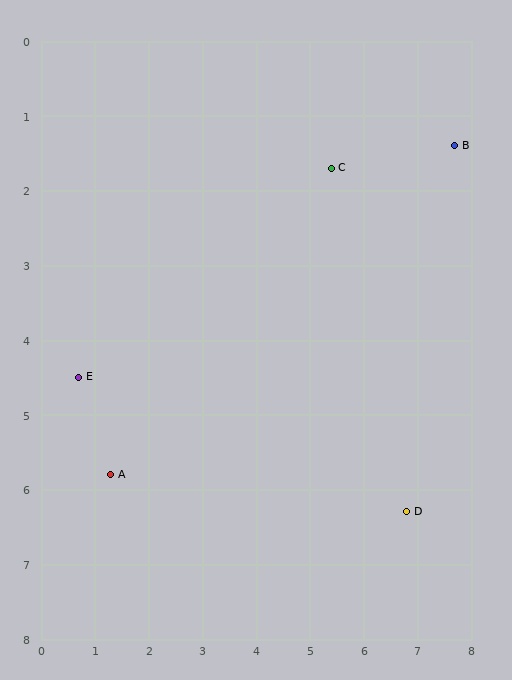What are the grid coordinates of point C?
Point C is at approximately (5.4, 1.7).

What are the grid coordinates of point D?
Point D is at approximately (6.8, 6.3).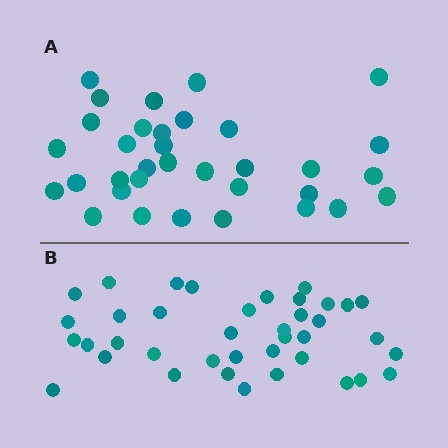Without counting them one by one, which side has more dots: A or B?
Region B (the bottom region) has more dots.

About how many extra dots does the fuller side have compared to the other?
Region B has about 5 more dots than region A.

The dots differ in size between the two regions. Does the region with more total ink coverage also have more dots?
No. Region A has more total ink coverage because its dots are larger, but region B actually contains more individual dots. Total area can be misleading — the number of items is what matters here.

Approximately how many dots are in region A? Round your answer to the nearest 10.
About 30 dots. (The exact count is 34, which rounds to 30.)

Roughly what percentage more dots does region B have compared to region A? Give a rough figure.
About 15% more.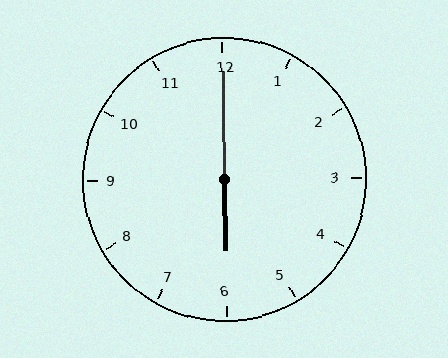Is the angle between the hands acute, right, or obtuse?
It is obtuse.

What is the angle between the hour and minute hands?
Approximately 180 degrees.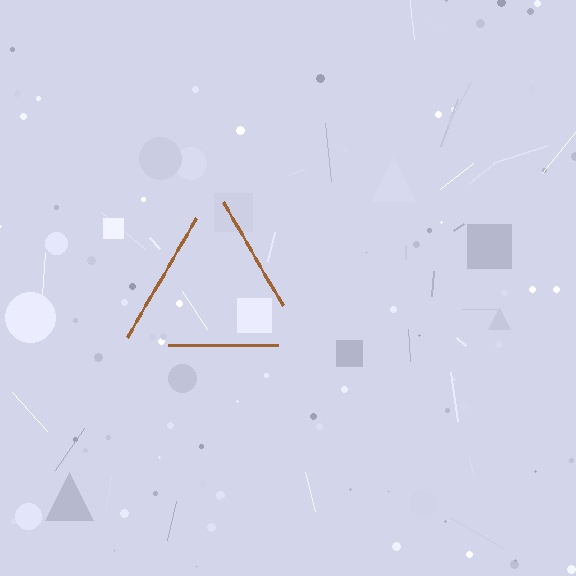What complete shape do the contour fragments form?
The contour fragments form a triangle.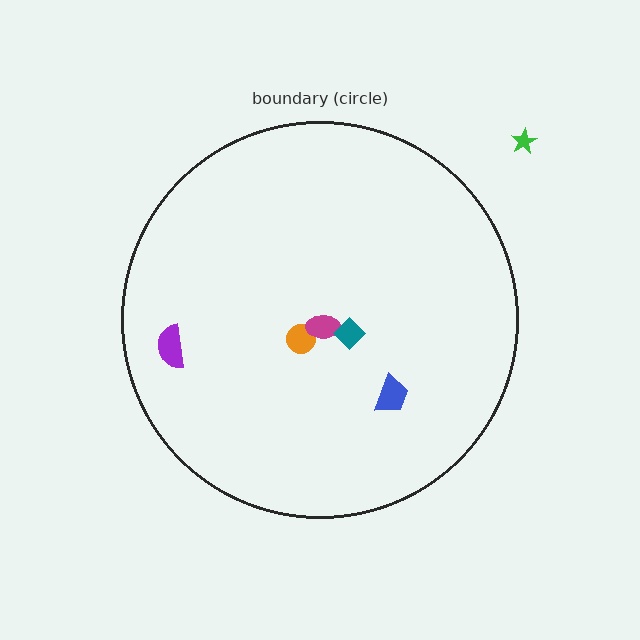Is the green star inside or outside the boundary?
Outside.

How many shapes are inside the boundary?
5 inside, 1 outside.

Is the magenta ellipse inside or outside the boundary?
Inside.